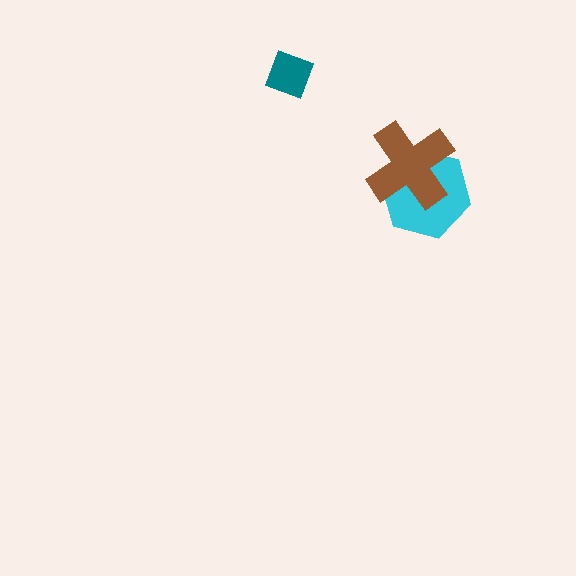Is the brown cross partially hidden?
No, no other shape covers it.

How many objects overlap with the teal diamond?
0 objects overlap with the teal diamond.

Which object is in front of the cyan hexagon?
The brown cross is in front of the cyan hexagon.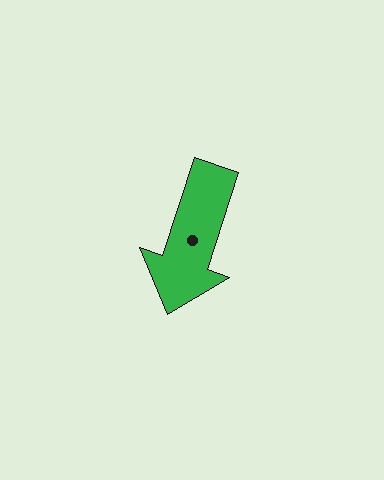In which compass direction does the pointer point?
South.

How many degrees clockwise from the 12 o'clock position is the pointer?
Approximately 198 degrees.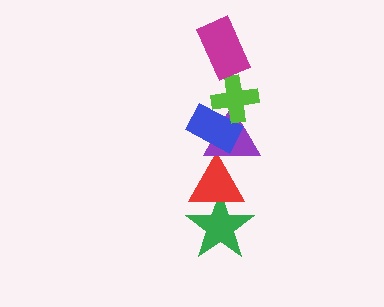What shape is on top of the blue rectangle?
The lime cross is on top of the blue rectangle.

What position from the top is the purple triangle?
The purple triangle is 4th from the top.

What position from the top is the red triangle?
The red triangle is 5th from the top.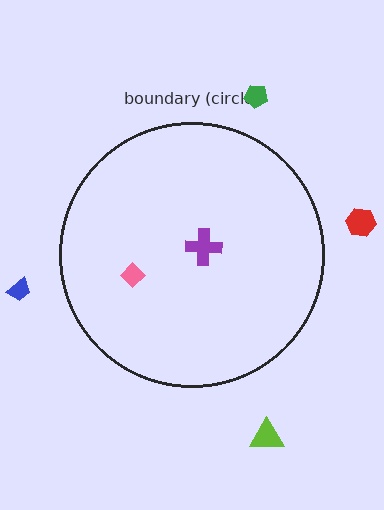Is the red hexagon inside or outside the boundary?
Outside.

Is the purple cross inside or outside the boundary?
Inside.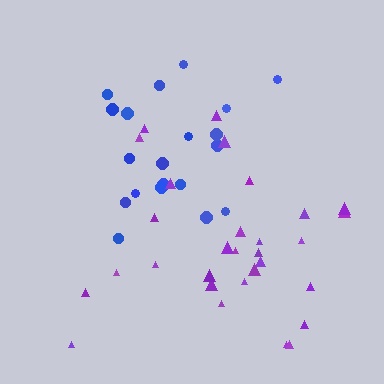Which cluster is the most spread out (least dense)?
Purple.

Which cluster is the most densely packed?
Blue.